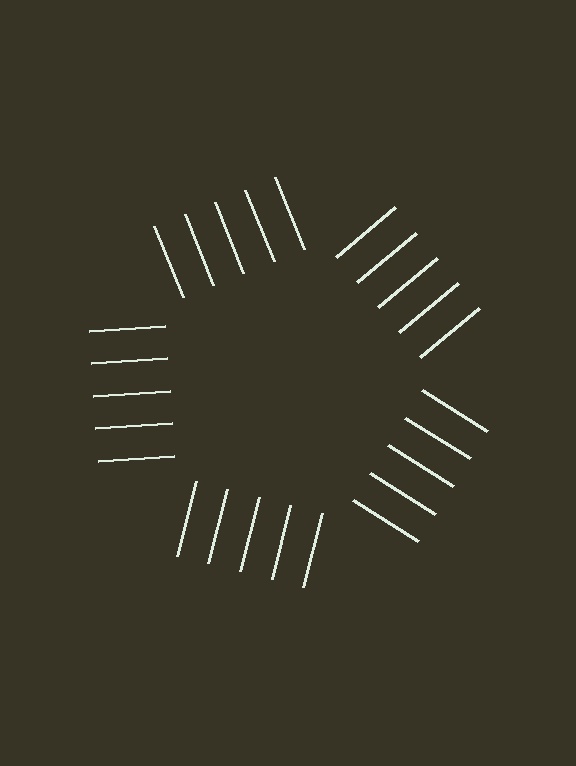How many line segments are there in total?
25 — 5 along each of the 5 edges.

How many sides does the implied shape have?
5 sides — the line-ends trace a pentagon.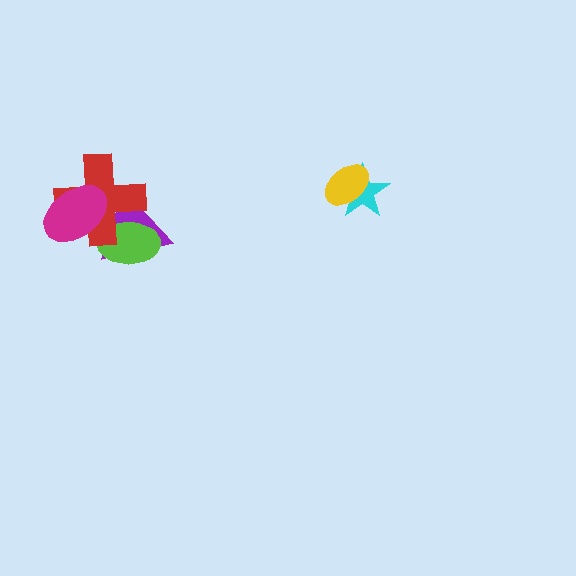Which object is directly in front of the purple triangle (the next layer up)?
The lime ellipse is directly in front of the purple triangle.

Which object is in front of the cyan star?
The yellow ellipse is in front of the cyan star.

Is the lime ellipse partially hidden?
Yes, it is partially covered by another shape.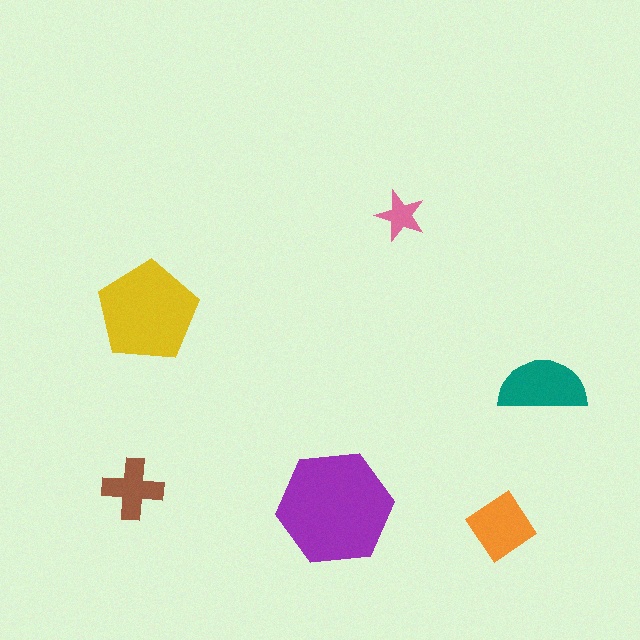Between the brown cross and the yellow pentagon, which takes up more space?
The yellow pentagon.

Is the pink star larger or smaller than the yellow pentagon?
Smaller.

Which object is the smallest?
The pink star.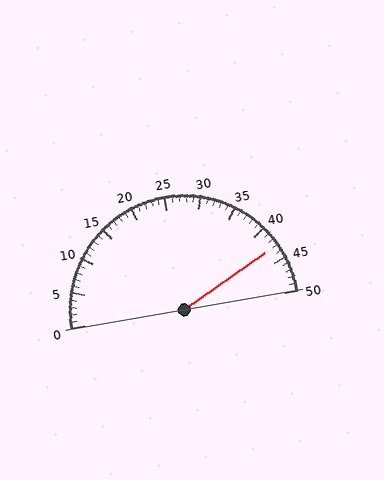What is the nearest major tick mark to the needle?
The nearest major tick mark is 45.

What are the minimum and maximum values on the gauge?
The gauge ranges from 0 to 50.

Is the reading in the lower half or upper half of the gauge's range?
The reading is in the upper half of the range (0 to 50).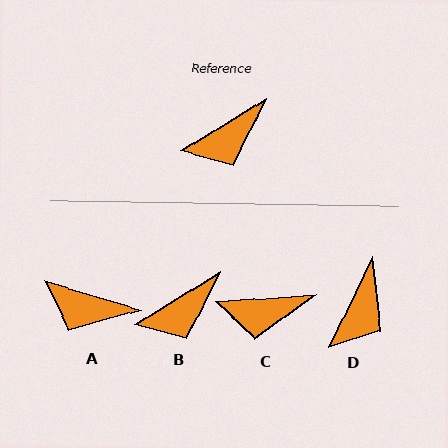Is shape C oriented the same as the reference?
No, it is off by about 28 degrees.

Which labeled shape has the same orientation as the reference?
B.